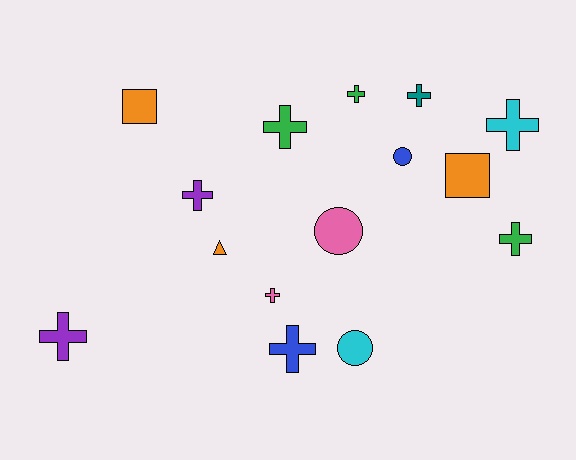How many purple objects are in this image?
There are 2 purple objects.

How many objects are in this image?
There are 15 objects.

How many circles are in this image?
There are 3 circles.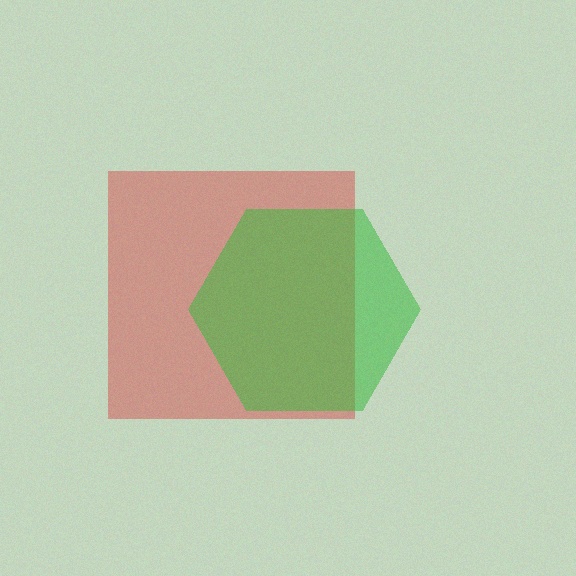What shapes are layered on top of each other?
The layered shapes are: a red square, a green hexagon.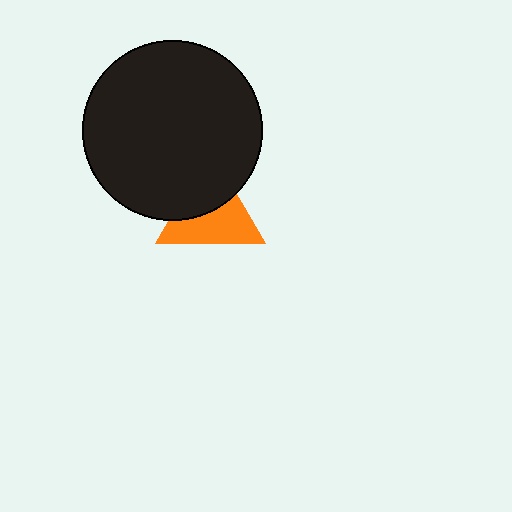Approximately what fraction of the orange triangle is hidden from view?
Roughly 44% of the orange triangle is hidden behind the black circle.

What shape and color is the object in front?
The object in front is a black circle.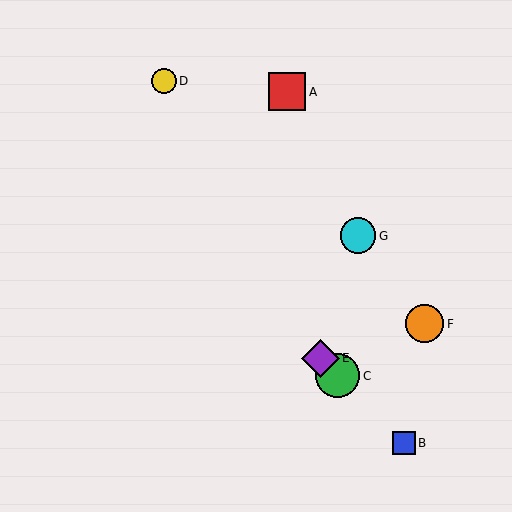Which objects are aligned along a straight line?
Objects B, C, E are aligned along a straight line.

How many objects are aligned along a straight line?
3 objects (B, C, E) are aligned along a straight line.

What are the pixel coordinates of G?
Object G is at (358, 236).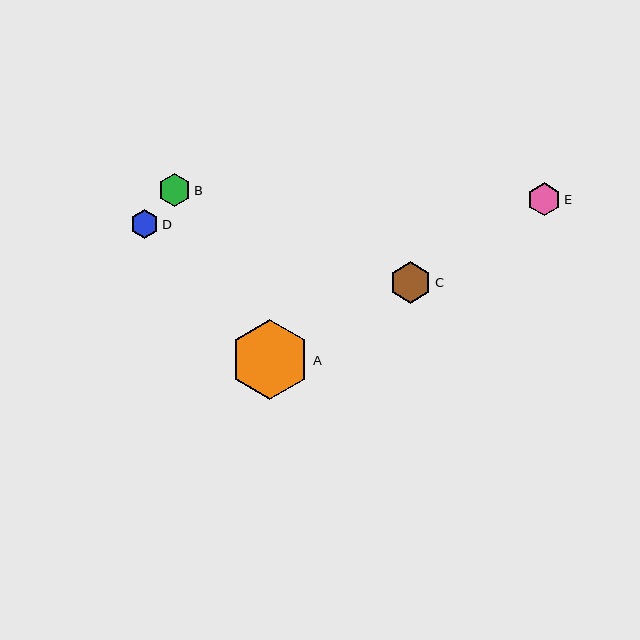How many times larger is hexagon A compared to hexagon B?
Hexagon A is approximately 2.4 times the size of hexagon B.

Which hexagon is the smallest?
Hexagon D is the smallest with a size of approximately 28 pixels.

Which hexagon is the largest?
Hexagon A is the largest with a size of approximately 80 pixels.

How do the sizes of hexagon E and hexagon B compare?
Hexagon E and hexagon B are approximately the same size.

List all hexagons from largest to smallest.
From largest to smallest: A, C, E, B, D.